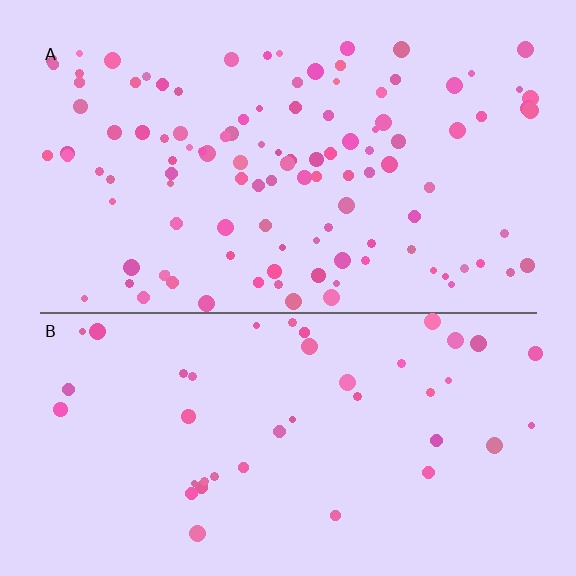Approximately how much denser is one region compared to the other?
Approximately 2.7× — region A over region B.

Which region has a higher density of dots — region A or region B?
A (the top).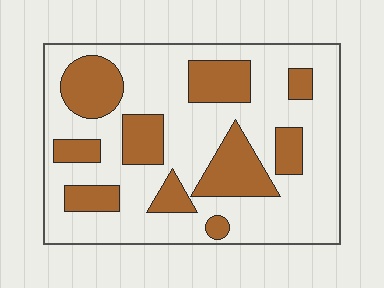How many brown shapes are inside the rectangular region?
10.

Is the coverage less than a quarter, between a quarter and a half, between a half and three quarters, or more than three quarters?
Between a quarter and a half.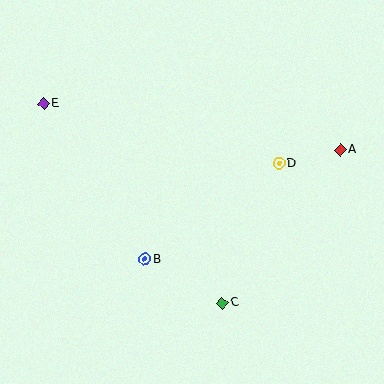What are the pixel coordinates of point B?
Point B is at (145, 259).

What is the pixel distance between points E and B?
The distance between E and B is 186 pixels.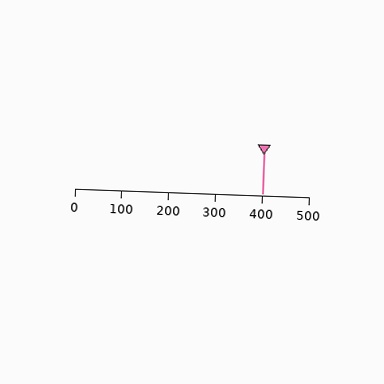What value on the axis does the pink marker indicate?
The marker indicates approximately 400.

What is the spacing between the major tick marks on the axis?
The major ticks are spaced 100 apart.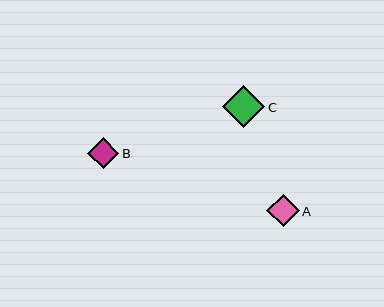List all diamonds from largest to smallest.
From largest to smallest: C, A, B.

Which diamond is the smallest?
Diamond B is the smallest with a size of approximately 31 pixels.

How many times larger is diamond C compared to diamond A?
Diamond C is approximately 1.3 times the size of diamond A.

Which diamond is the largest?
Diamond C is the largest with a size of approximately 42 pixels.